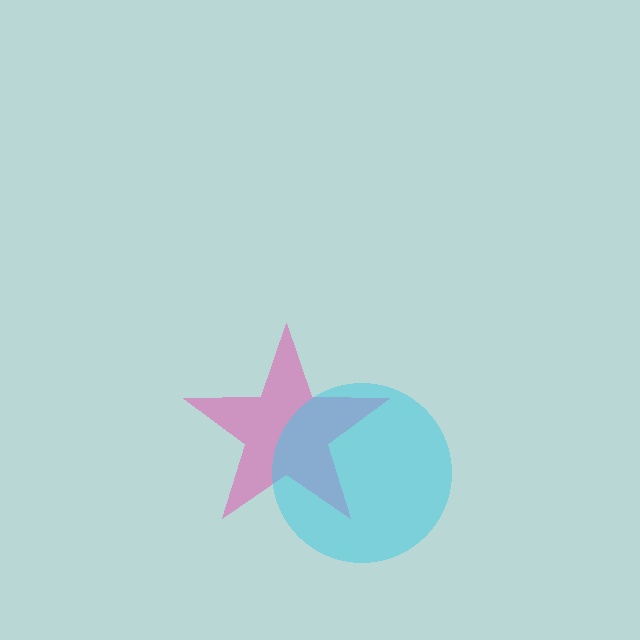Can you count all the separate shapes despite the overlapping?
Yes, there are 2 separate shapes.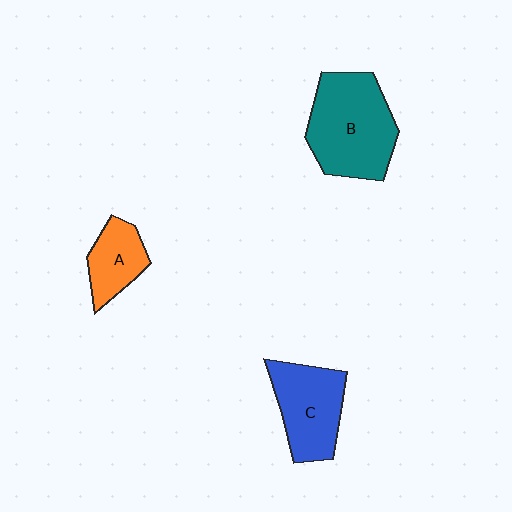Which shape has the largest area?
Shape B (teal).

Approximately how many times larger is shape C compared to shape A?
Approximately 1.6 times.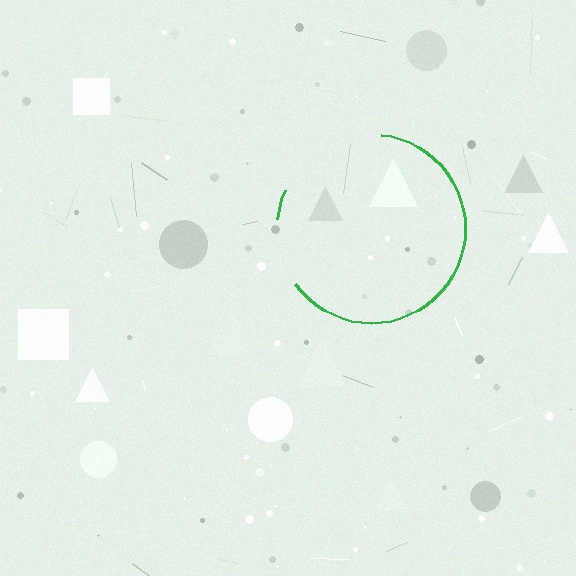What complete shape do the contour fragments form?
The contour fragments form a circle.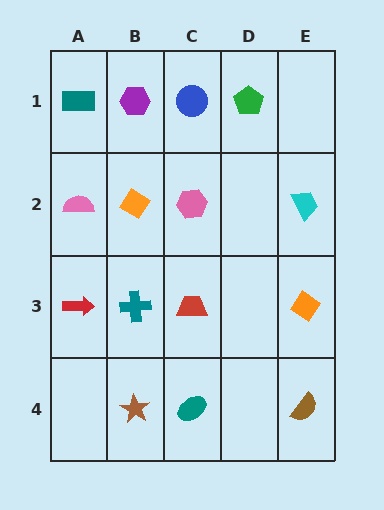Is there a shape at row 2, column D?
No, that cell is empty.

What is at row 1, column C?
A blue circle.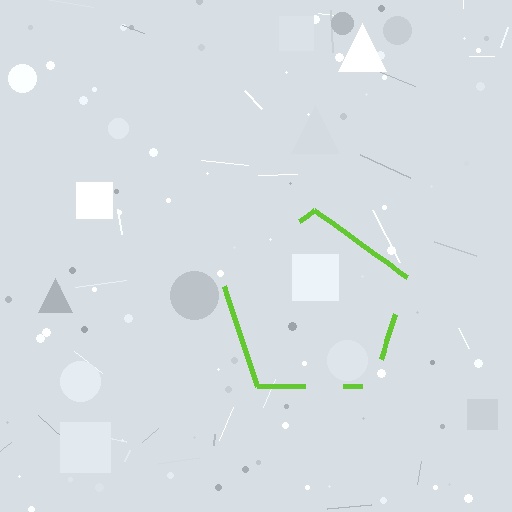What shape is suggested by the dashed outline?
The dashed outline suggests a pentagon.